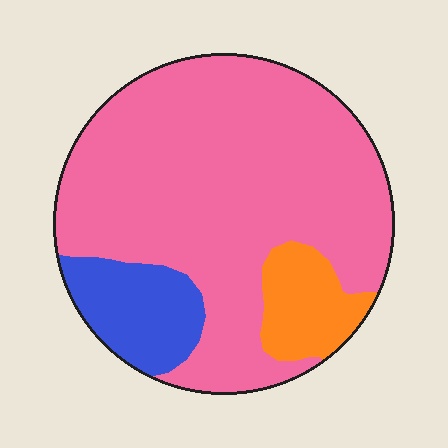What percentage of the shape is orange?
Orange takes up about one tenth (1/10) of the shape.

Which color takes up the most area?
Pink, at roughly 75%.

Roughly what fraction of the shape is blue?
Blue takes up about one eighth (1/8) of the shape.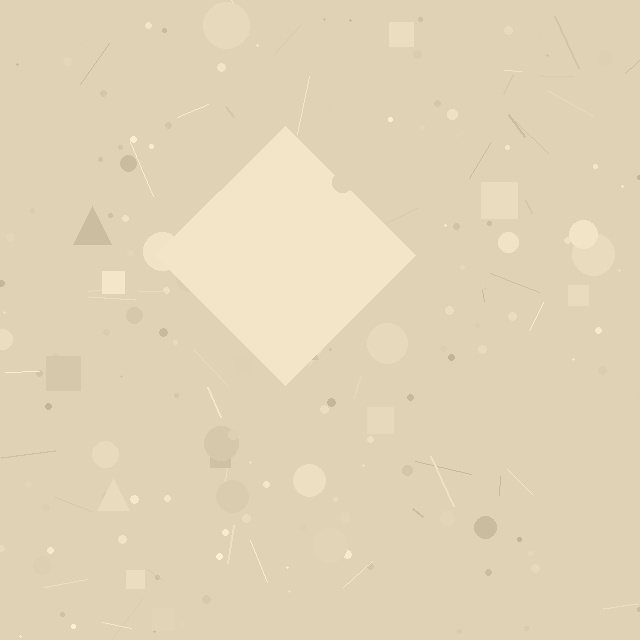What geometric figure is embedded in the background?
A diamond is embedded in the background.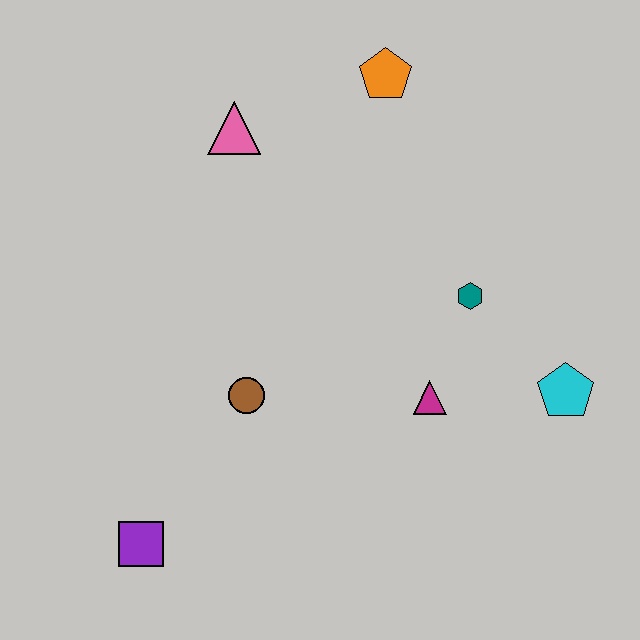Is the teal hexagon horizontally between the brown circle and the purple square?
No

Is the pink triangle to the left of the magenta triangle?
Yes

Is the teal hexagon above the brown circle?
Yes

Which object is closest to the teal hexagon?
The magenta triangle is closest to the teal hexagon.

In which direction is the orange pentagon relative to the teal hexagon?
The orange pentagon is above the teal hexagon.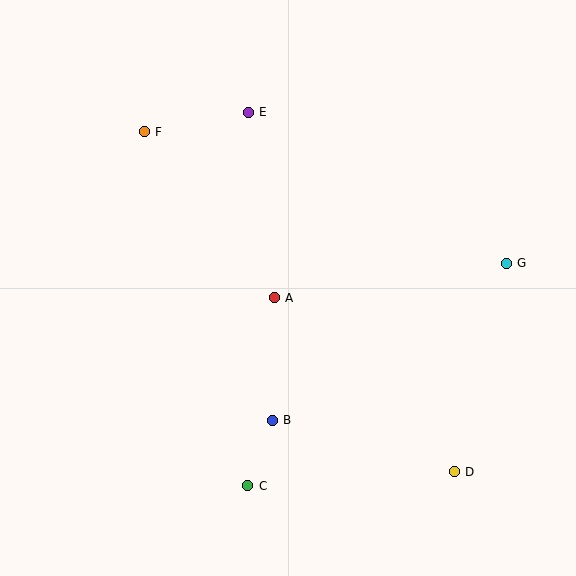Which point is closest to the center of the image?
Point A at (274, 298) is closest to the center.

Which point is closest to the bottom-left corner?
Point C is closest to the bottom-left corner.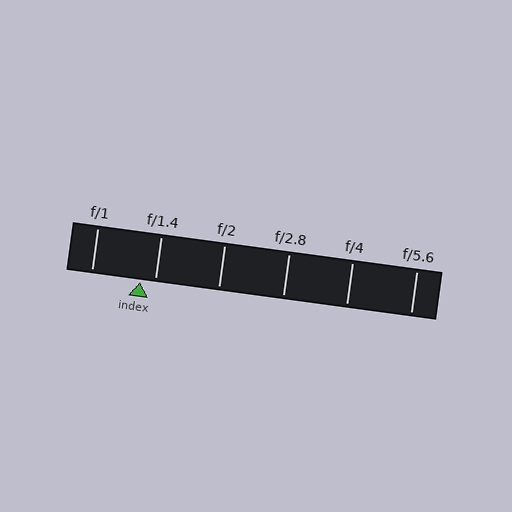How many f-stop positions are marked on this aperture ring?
There are 6 f-stop positions marked.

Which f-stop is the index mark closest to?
The index mark is closest to f/1.4.